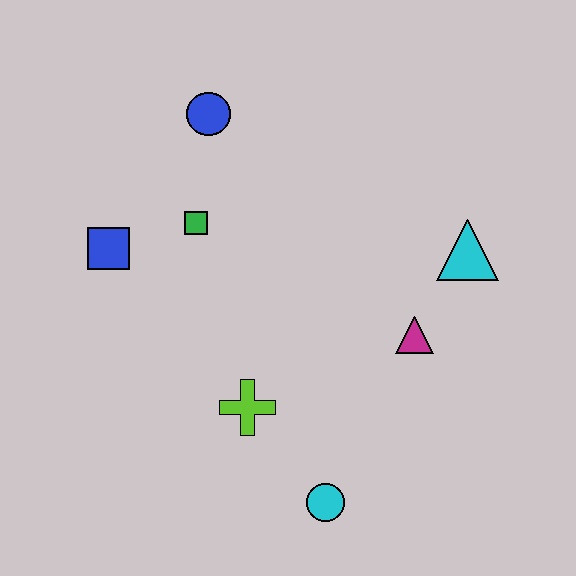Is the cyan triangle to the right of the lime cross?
Yes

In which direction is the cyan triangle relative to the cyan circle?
The cyan triangle is above the cyan circle.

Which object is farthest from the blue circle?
The cyan circle is farthest from the blue circle.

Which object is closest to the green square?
The blue square is closest to the green square.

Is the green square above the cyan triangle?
Yes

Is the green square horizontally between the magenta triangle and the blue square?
Yes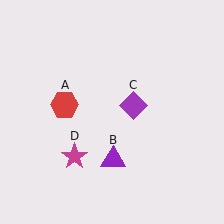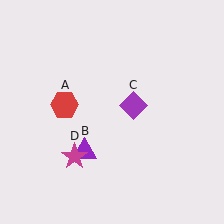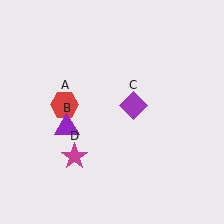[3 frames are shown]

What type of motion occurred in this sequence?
The purple triangle (object B) rotated clockwise around the center of the scene.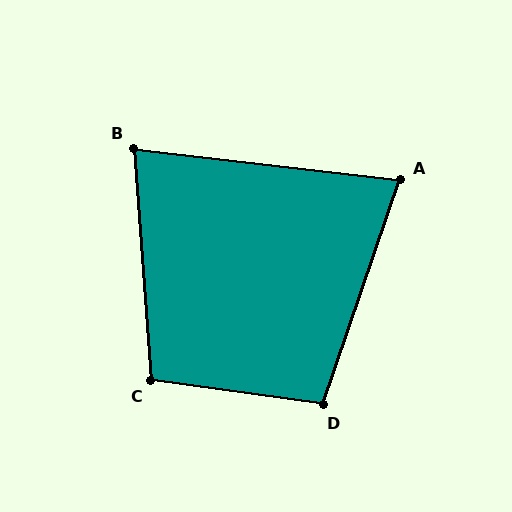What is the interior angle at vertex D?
Approximately 101 degrees (obtuse).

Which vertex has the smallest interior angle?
A, at approximately 78 degrees.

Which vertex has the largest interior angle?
C, at approximately 102 degrees.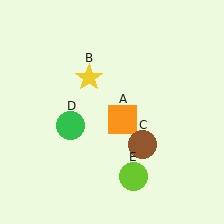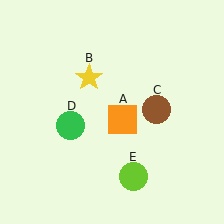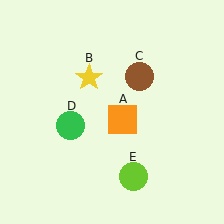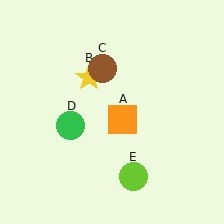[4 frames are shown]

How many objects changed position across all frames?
1 object changed position: brown circle (object C).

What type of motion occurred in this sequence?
The brown circle (object C) rotated counterclockwise around the center of the scene.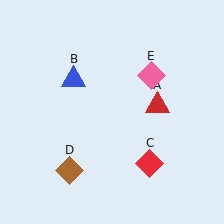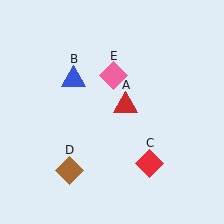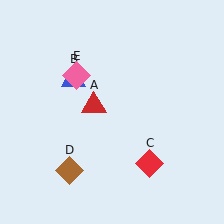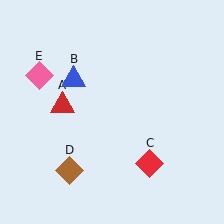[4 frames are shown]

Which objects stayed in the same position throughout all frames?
Blue triangle (object B) and red diamond (object C) and brown diamond (object D) remained stationary.